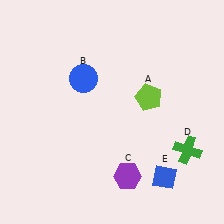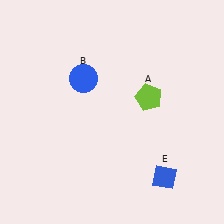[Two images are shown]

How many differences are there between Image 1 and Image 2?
There are 2 differences between the two images.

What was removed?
The purple hexagon (C), the green cross (D) were removed in Image 2.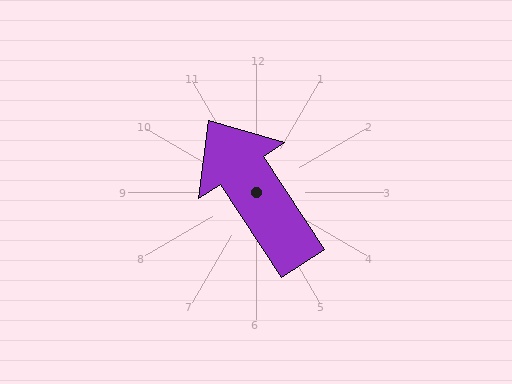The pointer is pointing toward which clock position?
Roughly 11 o'clock.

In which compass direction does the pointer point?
Northwest.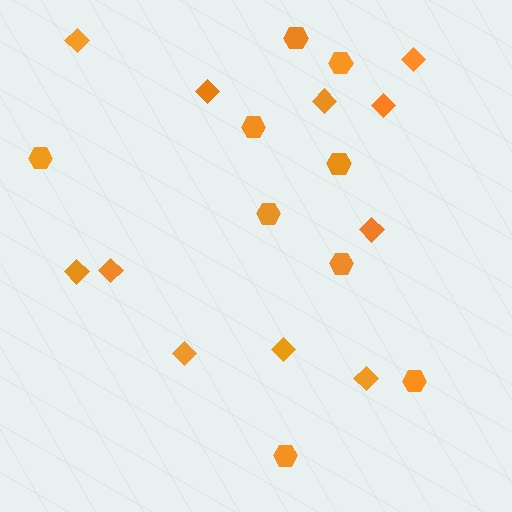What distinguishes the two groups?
There are 2 groups: one group of hexagons (9) and one group of diamonds (11).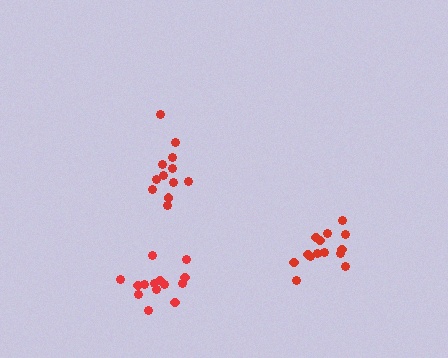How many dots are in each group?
Group 1: 14 dots, Group 2: 12 dots, Group 3: 14 dots (40 total).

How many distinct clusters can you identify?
There are 3 distinct clusters.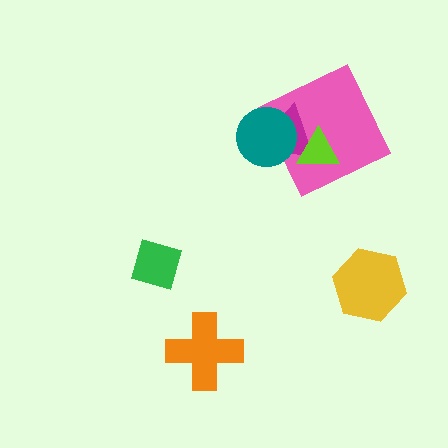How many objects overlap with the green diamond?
0 objects overlap with the green diamond.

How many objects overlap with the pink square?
3 objects overlap with the pink square.